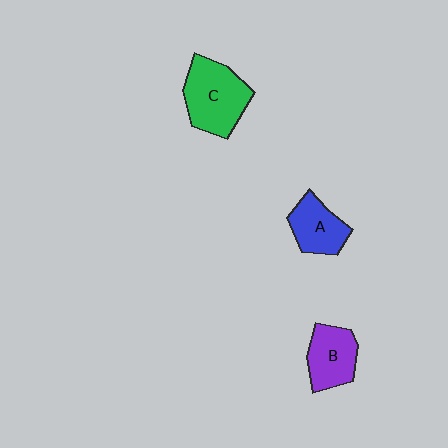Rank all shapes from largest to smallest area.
From largest to smallest: C (green), B (purple), A (blue).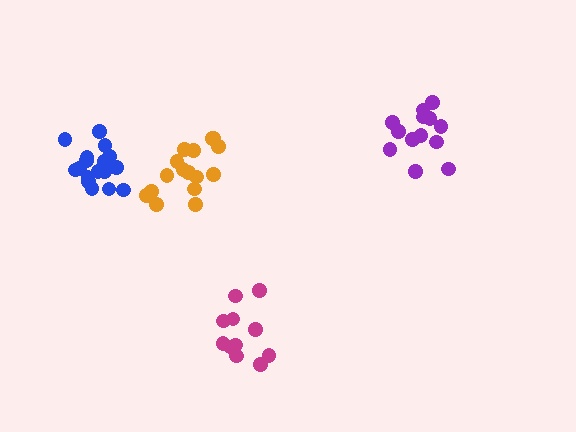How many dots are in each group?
Group 1: 11 dots, Group 2: 13 dots, Group 3: 16 dots, Group 4: 17 dots (57 total).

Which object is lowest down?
The magenta cluster is bottommost.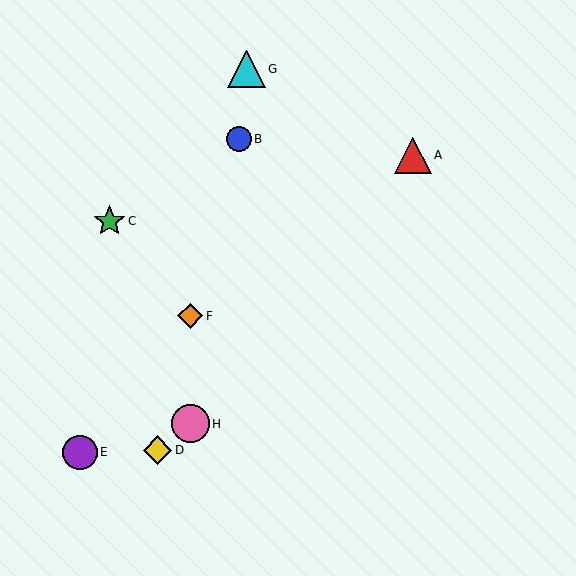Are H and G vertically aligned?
No, H is at x≈190 and G is at x≈247.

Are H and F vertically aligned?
Yes, both are at x≈190.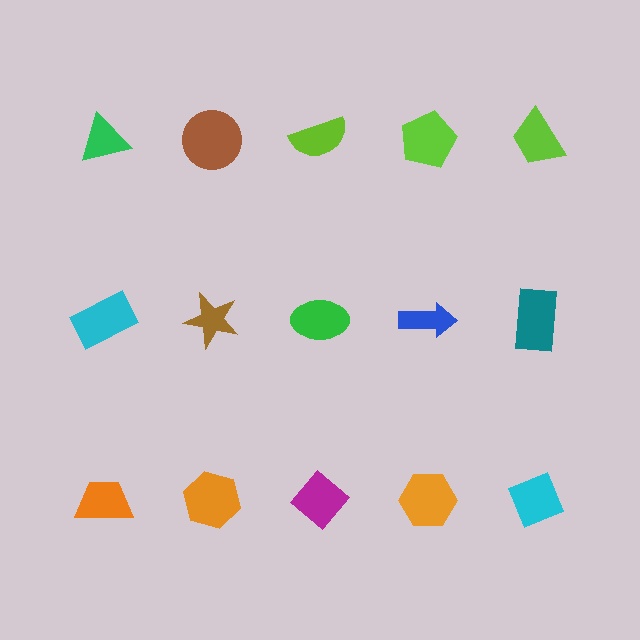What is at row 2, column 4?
A blue arrow.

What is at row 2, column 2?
A brown star.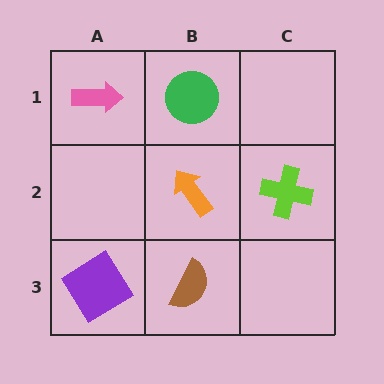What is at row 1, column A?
A pink arrow.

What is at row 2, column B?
An orange arrow.